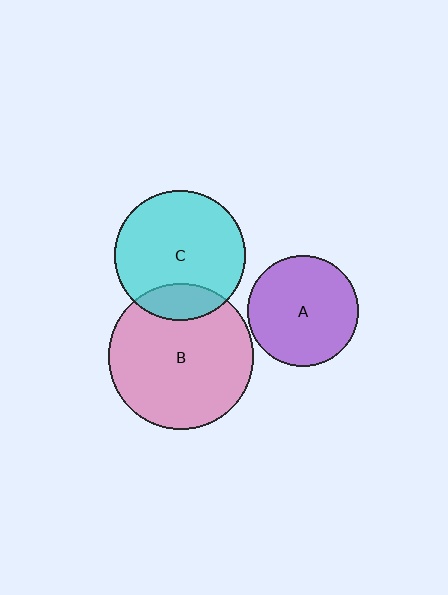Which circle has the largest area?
Circle B (pink).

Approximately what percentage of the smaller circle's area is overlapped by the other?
Approximately 20%.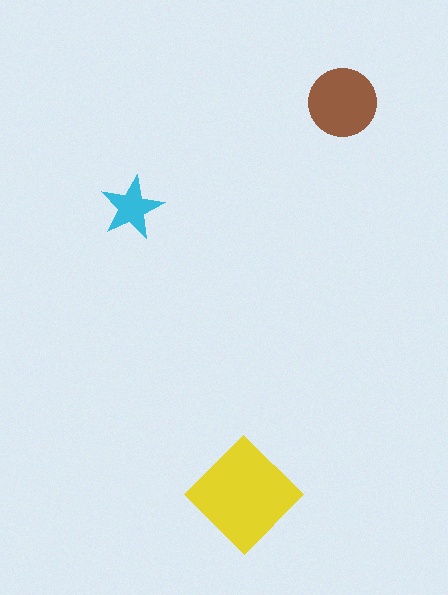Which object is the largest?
The yellow diamond.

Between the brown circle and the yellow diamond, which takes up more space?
The yellow diamond.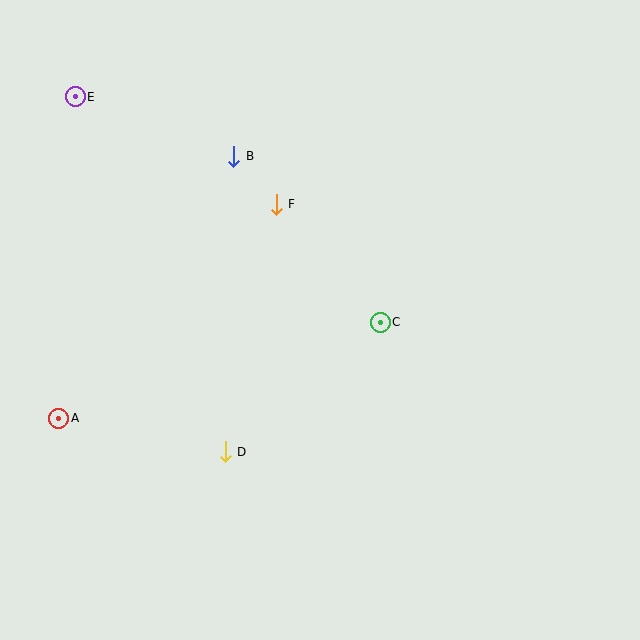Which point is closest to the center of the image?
Point C at (380, 322) is closest to the center.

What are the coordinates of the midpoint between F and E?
The midpoint between F and E is at (176, 150).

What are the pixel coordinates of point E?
Point E is at (75, 97).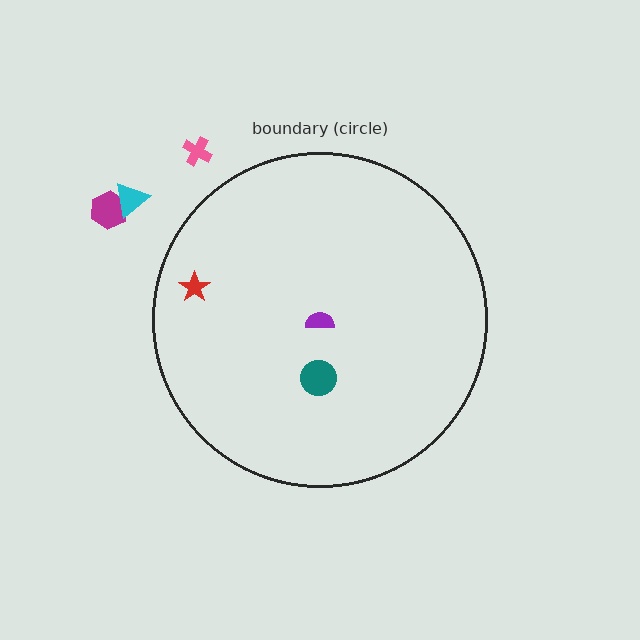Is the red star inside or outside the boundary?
Inside.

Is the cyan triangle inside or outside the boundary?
Outside.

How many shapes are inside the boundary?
3 inside, 3 outside.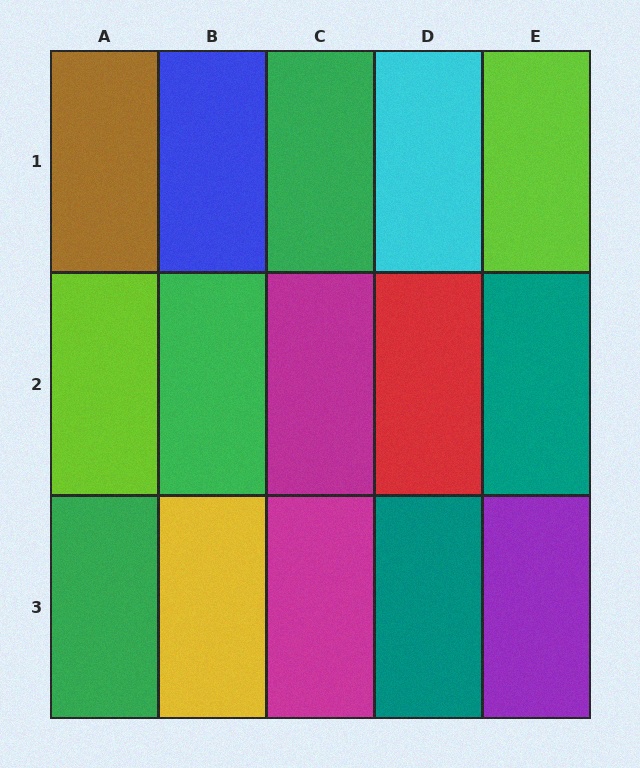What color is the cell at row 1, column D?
Cyan.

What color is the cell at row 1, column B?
Blue.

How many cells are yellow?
1 cell is yellow.